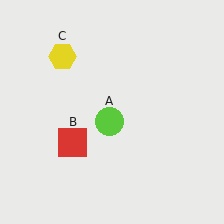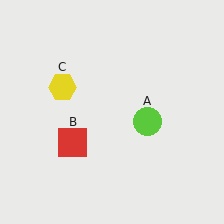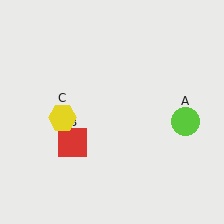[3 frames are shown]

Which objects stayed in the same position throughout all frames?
Red square (object B) remained stationary.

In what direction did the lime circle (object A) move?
The lime circle (object A) moved right.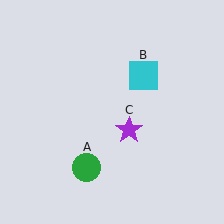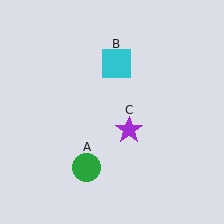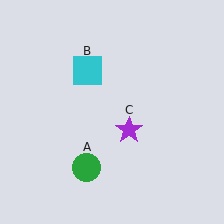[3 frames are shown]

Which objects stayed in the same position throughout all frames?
Green circle (object A) and purple star (object C) remained stationary.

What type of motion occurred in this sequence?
The cyan square (object B) rotated counterclockwise around the center of the scene.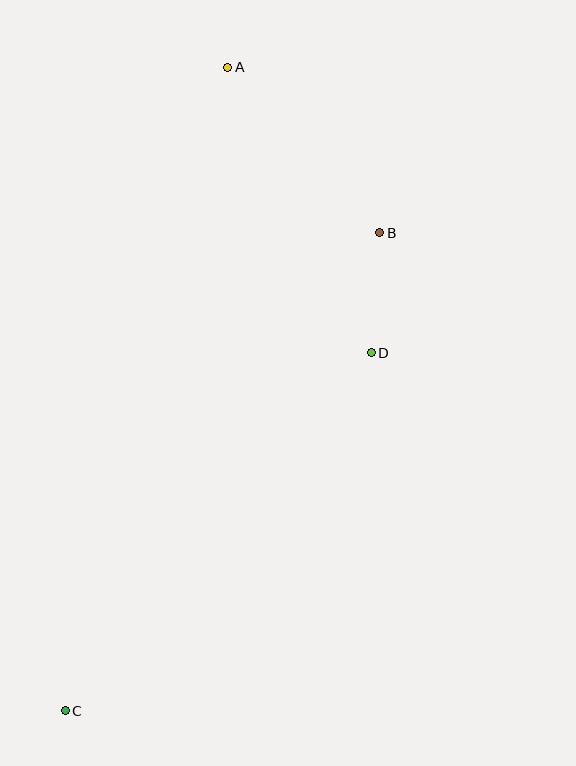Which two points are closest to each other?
Points B and D are closest to each other.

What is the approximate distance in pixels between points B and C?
The distance between B and C is approximately 573 pixels.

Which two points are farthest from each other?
Points A and C are farthest from each other.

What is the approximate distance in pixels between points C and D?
The distance between C and D is approximately 471 pixels.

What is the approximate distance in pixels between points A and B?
The distance between A and B is approximately 225 pixels.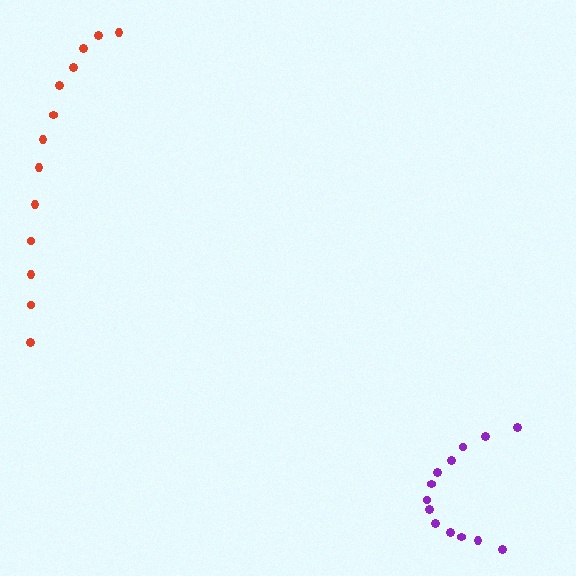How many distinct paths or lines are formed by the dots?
There are 2 distinct paths.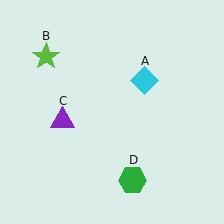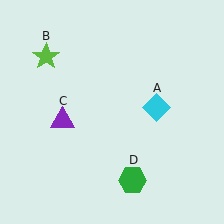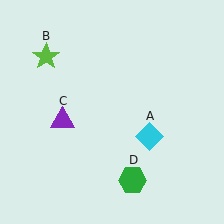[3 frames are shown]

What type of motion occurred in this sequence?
The cyan diamond (object A) rotated clockwise around the center of the scene.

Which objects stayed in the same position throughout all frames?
Lime star (object B) and purple triangle (object C) and green hexagon (object D) remained stationary.